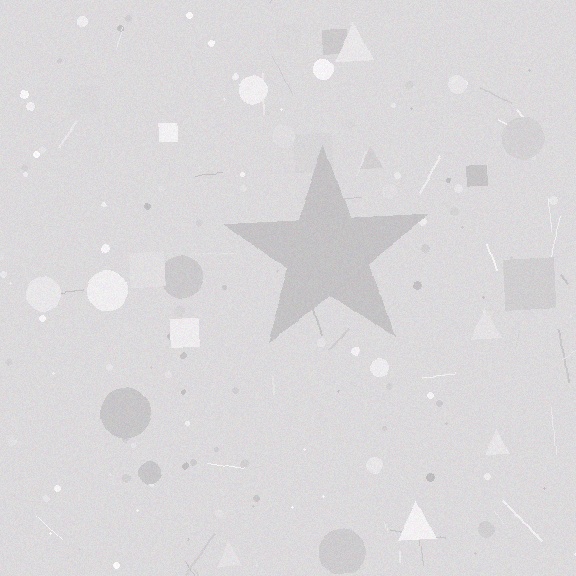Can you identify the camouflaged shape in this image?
The camouflaged shape is a star.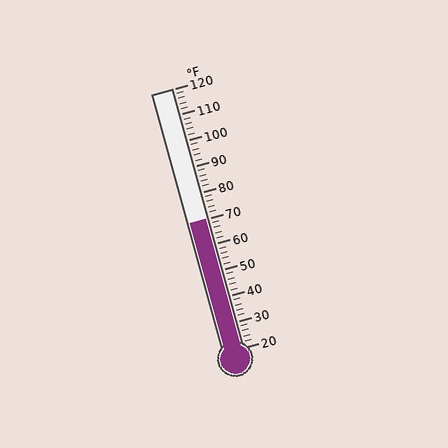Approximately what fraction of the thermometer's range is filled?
The thermometer is filled to approximately 50% of its range.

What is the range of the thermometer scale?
The thermometer scale ranges from 20°F to 120°F.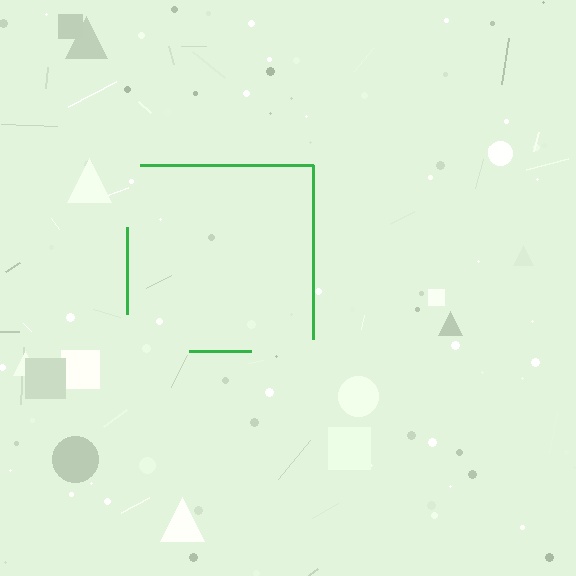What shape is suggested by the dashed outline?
The dashed outline suggests a square.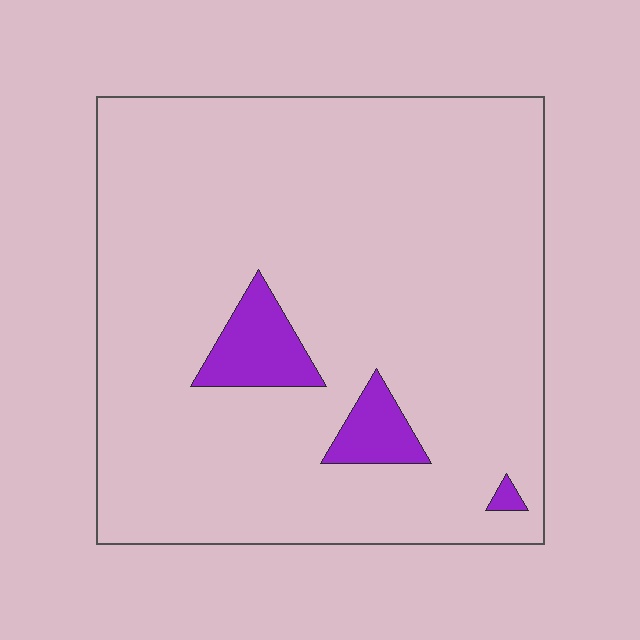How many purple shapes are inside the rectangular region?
3.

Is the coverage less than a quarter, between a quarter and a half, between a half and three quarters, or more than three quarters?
Less than a quarter.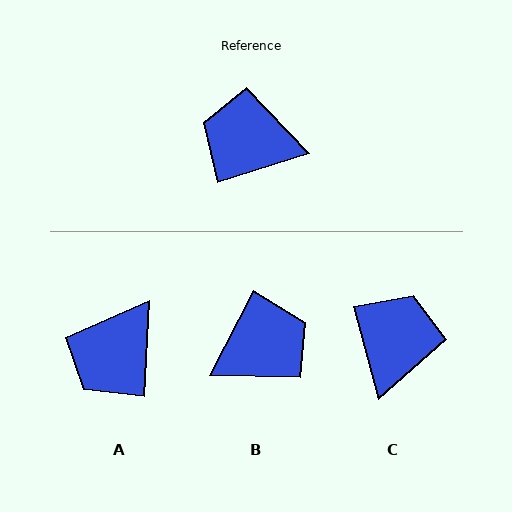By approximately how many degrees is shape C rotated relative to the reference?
Approximately 92 degrees clockwise.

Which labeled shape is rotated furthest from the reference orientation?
B, about 135 degrees away.